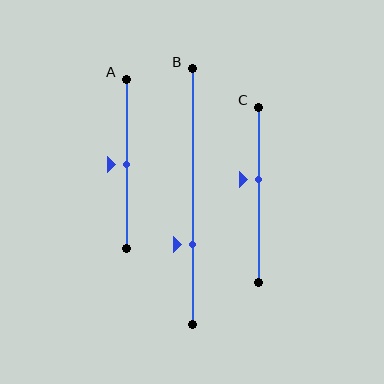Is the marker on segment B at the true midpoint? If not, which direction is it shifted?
No, the marker on segment B is shifted downward by about 19% of the segment length.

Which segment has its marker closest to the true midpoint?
Segment A has its marker closest to the true midpoint.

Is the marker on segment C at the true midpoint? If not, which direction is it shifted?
No, the marker on segment C is shifted upward by about 9% of the segment length.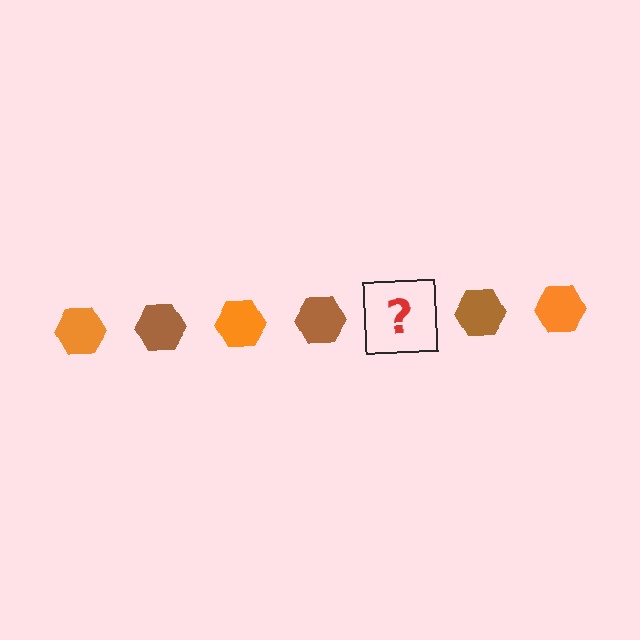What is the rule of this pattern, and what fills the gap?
The rule is that the pattern cycles through orange, brown hexagons. The gap should be filled with an orange hexagon.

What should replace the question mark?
The question mark should be replaced with an orange hexagon.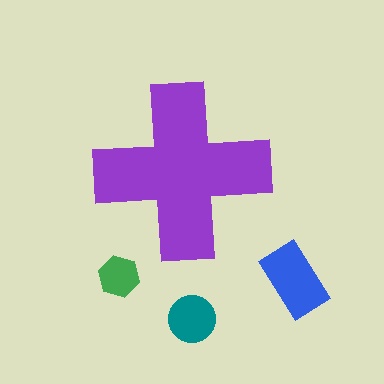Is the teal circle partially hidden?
No, the teal circle is fully visible.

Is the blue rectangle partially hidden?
No, the blue rectangle is fully visible.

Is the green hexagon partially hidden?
No, the green hexagon is fully visible.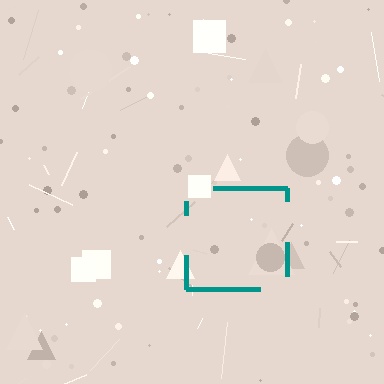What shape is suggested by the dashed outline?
The dashed outline suggests a square.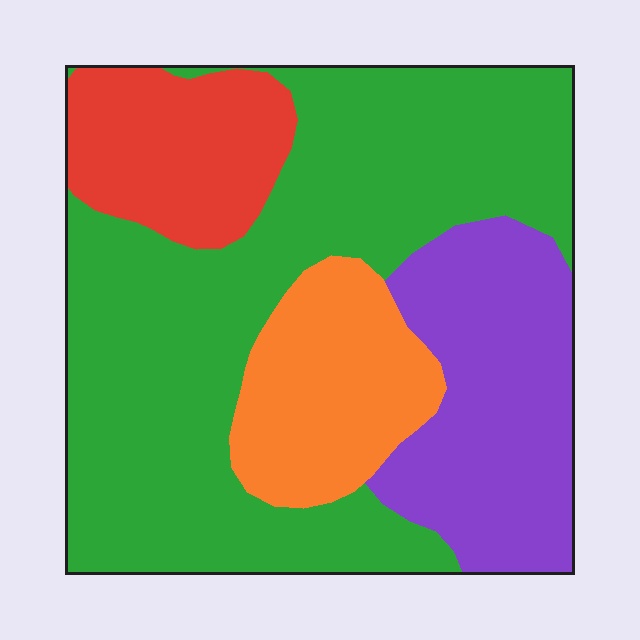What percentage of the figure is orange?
Orange covers around 15% of the figure.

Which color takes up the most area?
Green, at roughly 50%.